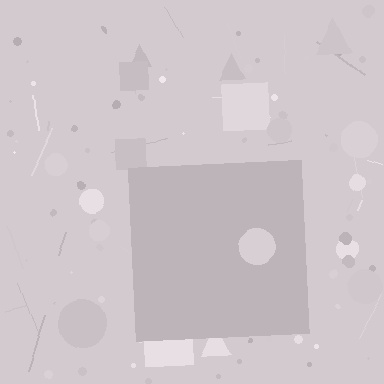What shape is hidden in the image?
A square is hidden in the image.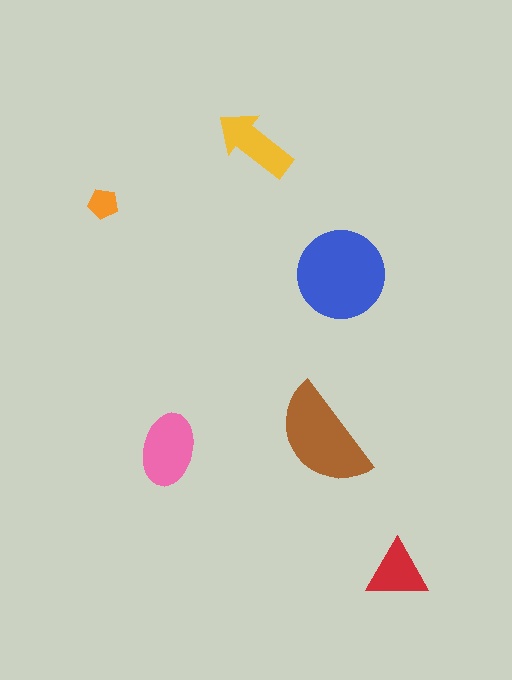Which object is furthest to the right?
The red triangle is rightmost.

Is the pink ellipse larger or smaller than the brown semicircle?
Smaller.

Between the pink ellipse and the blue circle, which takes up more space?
The blue circle.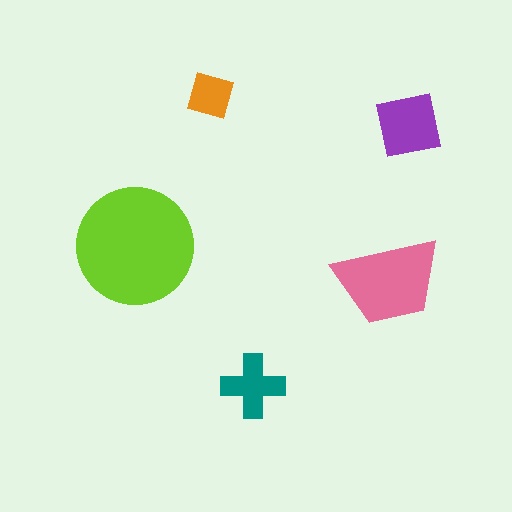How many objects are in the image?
There are 5 objects in the image.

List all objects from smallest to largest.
The orange square, the teal cross, the purple square, the pink trapezoid, the lime circle.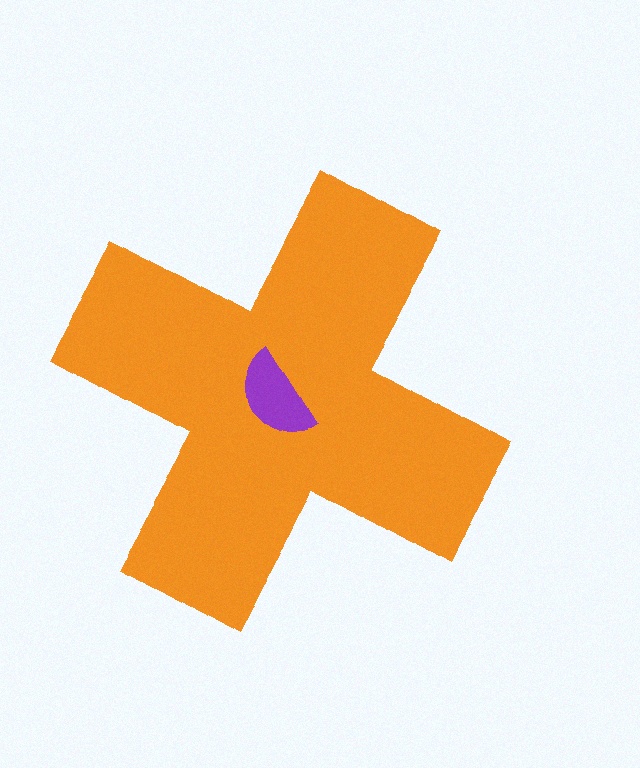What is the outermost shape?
The orange cross.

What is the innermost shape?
The purple semicircle.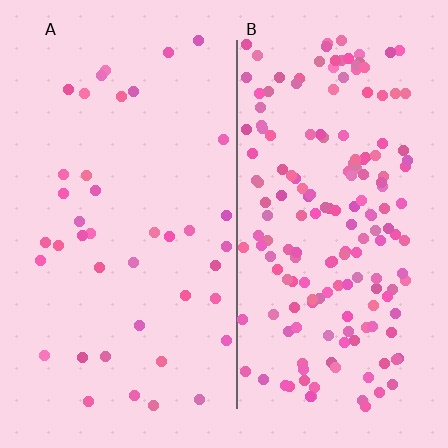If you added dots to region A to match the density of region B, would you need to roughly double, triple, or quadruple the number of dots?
Approximately quadruple.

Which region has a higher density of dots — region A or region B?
B (the right).